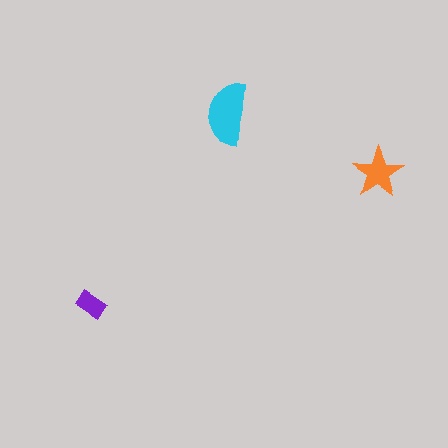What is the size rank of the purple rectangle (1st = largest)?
3rd.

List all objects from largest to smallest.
The cyan semicircle, the orange star, the purple rectangle.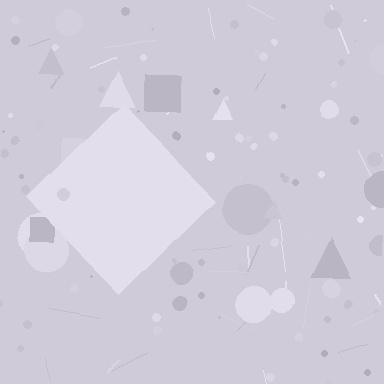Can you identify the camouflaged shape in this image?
The camouflaged shape is a diamond.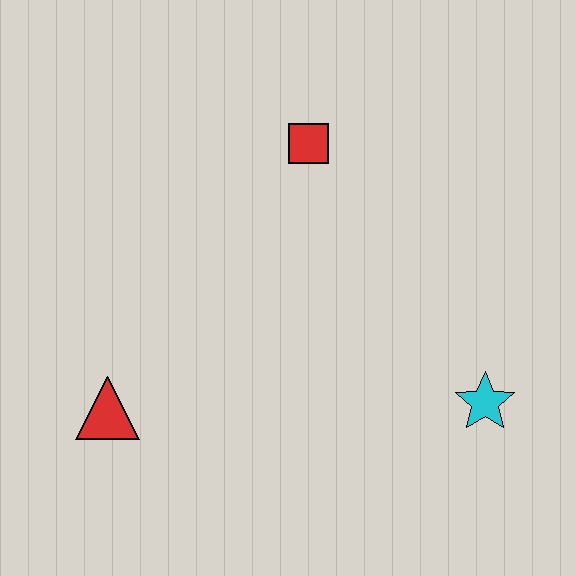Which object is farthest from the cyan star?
The red triangle is farthest from the cyan star.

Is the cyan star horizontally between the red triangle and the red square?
No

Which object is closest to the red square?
The cyan star is closest to the red square.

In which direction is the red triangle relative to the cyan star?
The red triangle is to the left of the cyan star.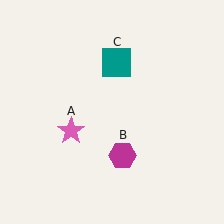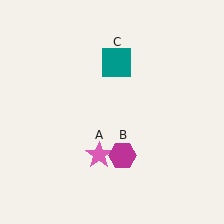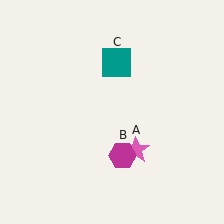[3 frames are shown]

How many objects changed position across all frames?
1 object changed position: pink star (object A).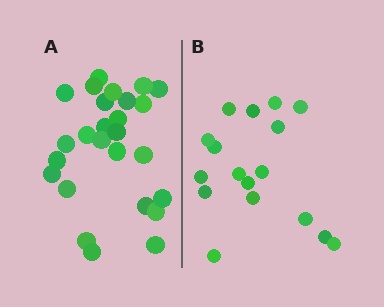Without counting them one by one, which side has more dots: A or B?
Region A (the left region) has more dots.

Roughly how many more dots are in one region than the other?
Region A has roughly 8 or so more dots than region B.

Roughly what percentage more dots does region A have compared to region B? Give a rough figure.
About 55% more.